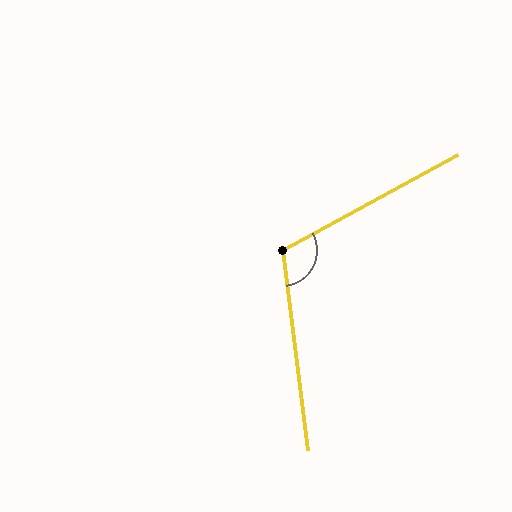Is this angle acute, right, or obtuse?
It is obtuse.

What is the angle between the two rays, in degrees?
Approximately 112 degrees.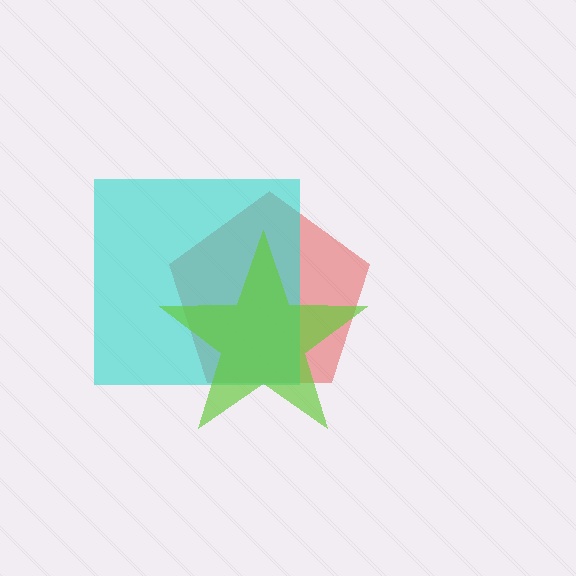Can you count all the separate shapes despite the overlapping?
Yes, there are 3 separate shapes.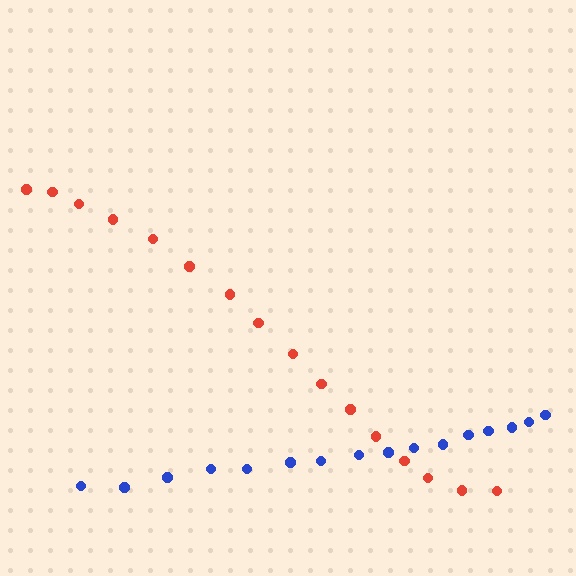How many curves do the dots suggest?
There are 2 distinct paths.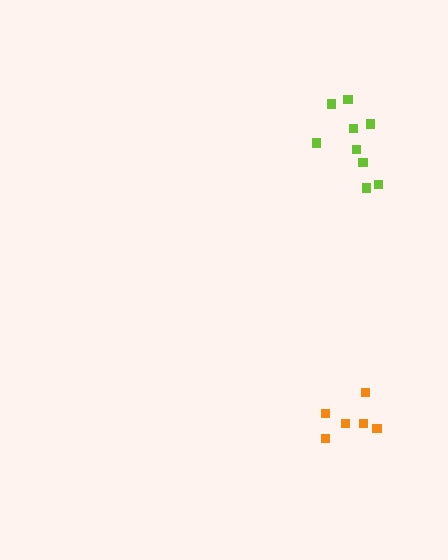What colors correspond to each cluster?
The clusters are colored: orange, lime.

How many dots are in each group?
Group 1: 6 dots, Group 2: 9 dots (15 total).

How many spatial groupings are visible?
There are 2 spatial groupings.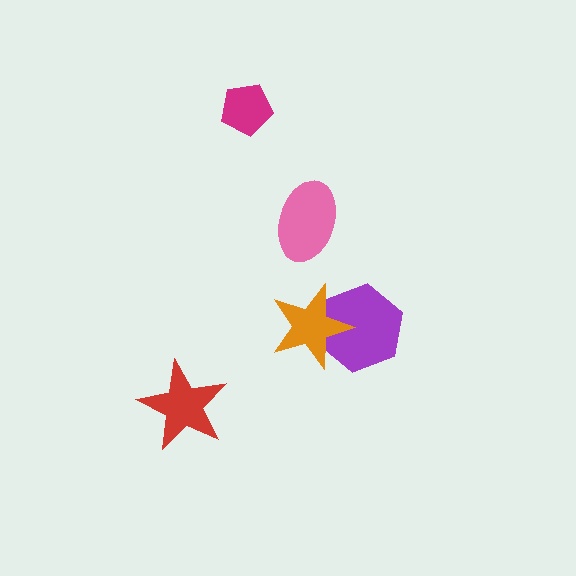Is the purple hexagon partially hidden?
Yes, it is partially covered by another shape.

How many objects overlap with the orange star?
1 object overlaps with the orange star.